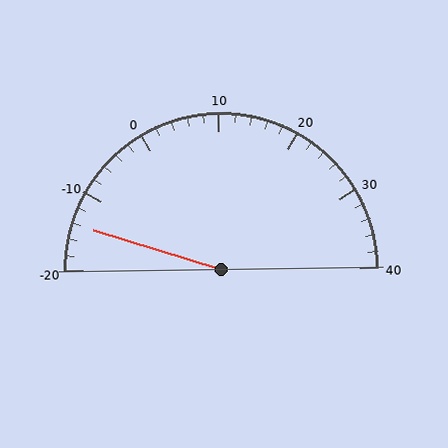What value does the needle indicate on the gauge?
The needle indicates approximately -14.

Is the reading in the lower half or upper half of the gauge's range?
The reading is in the lower half of the range (-20 to 40).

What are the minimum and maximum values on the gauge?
The gauge ranges from -20 to 40.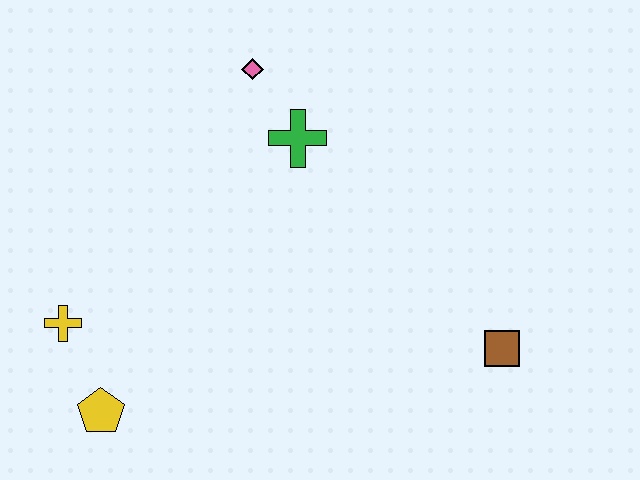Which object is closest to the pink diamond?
The green cross is closest to the pink diamond.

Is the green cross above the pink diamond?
No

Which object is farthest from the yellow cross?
The brown square is farthest from the yellow cross.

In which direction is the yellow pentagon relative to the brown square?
The yellow pentagon is to the left of the brown square.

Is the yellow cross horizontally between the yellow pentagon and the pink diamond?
No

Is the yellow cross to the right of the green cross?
No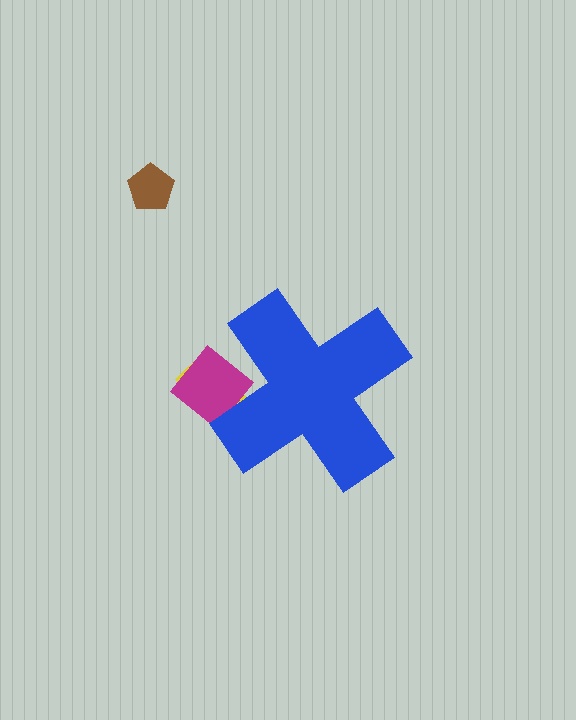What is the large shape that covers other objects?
A blue cross.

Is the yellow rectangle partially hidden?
Yes, the yellow rectangle is partially hidden behind the blue cross.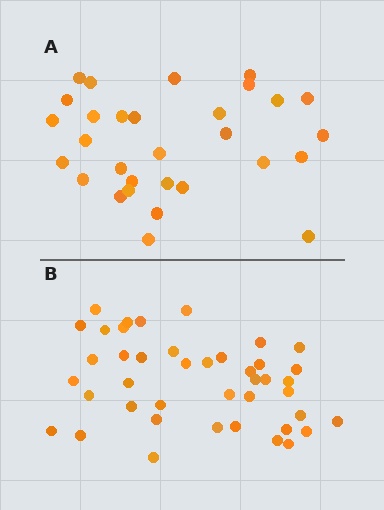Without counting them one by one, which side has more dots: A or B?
Region B (the bottom region) has more dots.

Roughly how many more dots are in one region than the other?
Region B has roughly 12 or so more dots than region A.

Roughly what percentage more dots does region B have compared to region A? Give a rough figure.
About 40% more.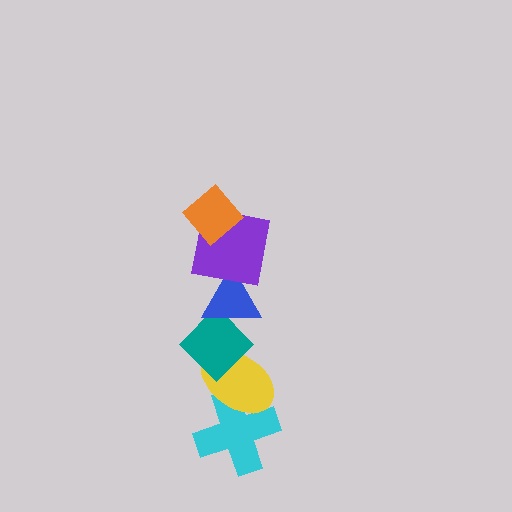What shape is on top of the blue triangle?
The purple square is on top of the blue triangle.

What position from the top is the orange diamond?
The orange diamond is 1st from the top.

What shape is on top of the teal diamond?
The blue triangle is on top of the teal diamond.